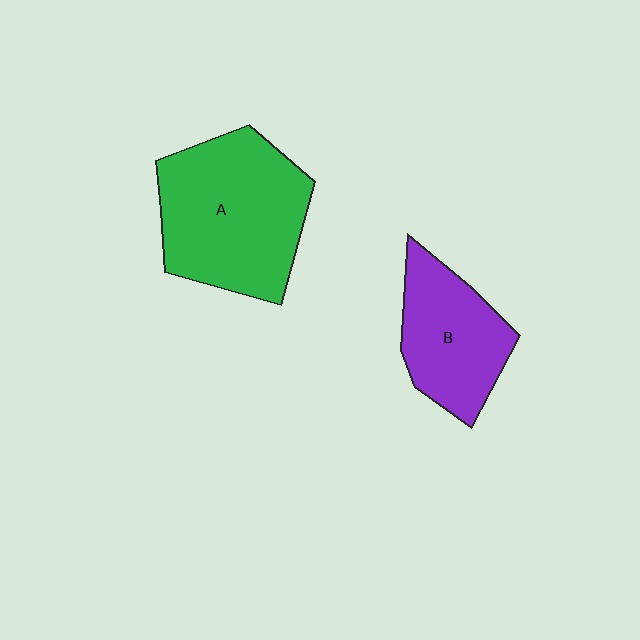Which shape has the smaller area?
Shape B (purple).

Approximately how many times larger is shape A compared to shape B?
Approximately 1.5 times.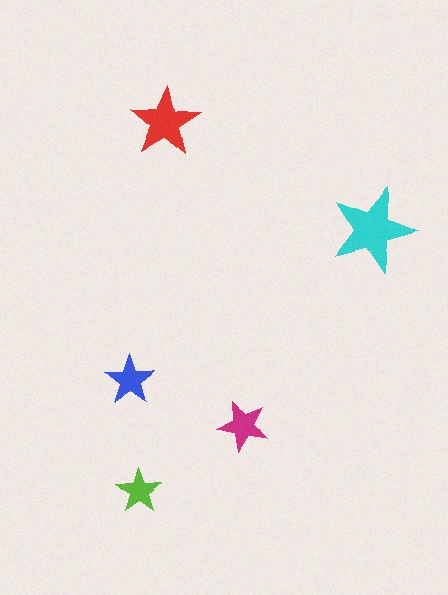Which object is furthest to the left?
The blue star is leftmost.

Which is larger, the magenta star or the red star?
The red one.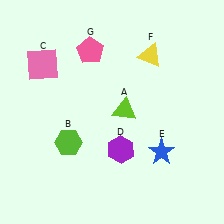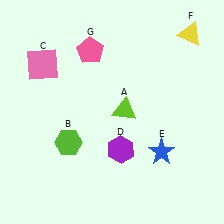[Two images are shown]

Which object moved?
The yellow triangle (F) moved right.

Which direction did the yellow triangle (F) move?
The yellow triangle (F) moved right.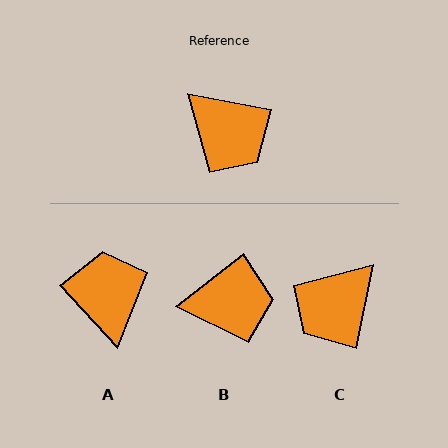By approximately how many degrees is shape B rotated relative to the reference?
Approximately 48 degrees counter-clockwise.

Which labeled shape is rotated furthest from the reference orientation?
A, about 143 degrees away.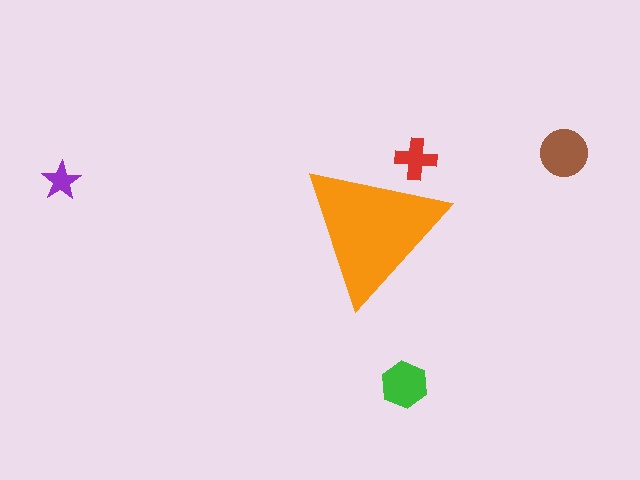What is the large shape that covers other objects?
An orange triangle.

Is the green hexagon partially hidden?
No, the green hexagon is fully visible.